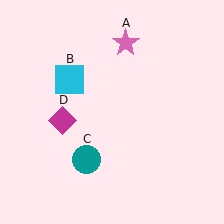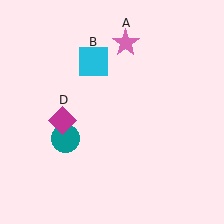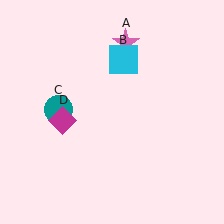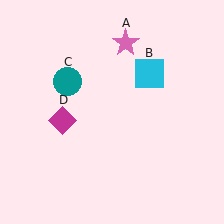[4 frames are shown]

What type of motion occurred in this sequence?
The cyan square (object B), teal circle (object C) rotated clockwise around the center of the scene.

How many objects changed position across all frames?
2 objects changed position: cyan square (object B), teal circle (object C).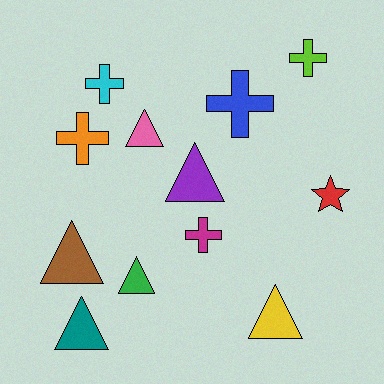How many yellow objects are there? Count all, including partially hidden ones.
There is 1 yellow object.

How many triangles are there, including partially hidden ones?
There are 6 triangles.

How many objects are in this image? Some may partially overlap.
There are 12 objects.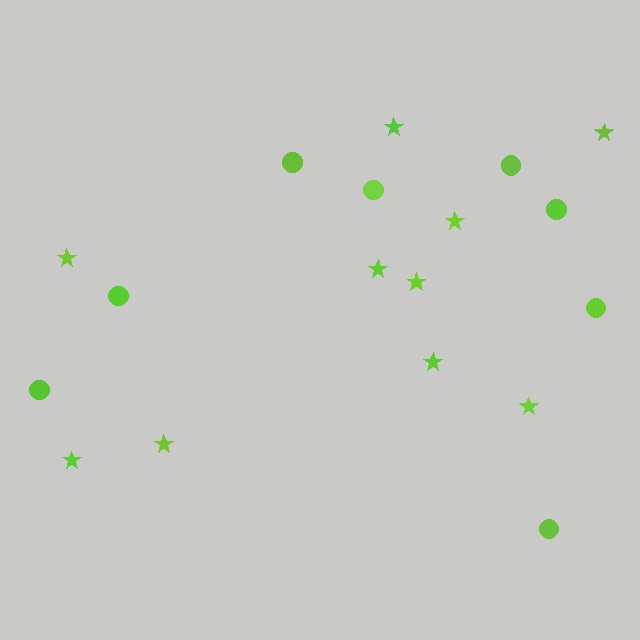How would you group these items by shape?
There are 2 groups: one group of circles (8) and one group of stars (10).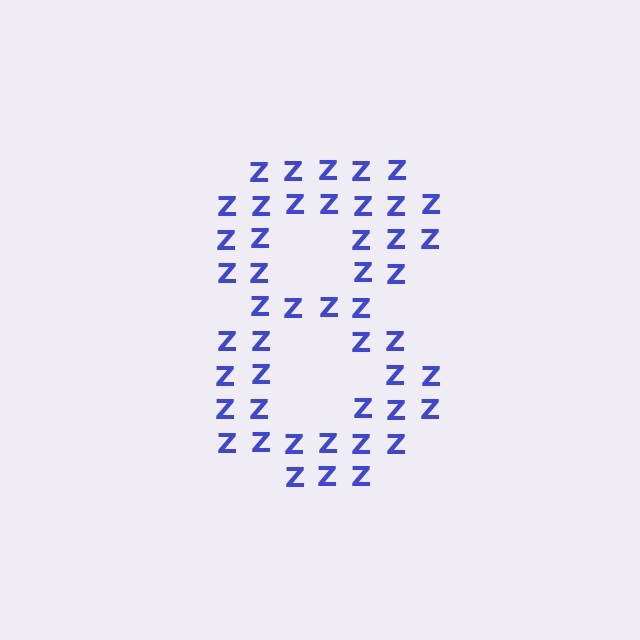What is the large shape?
The large shape is the digit 8.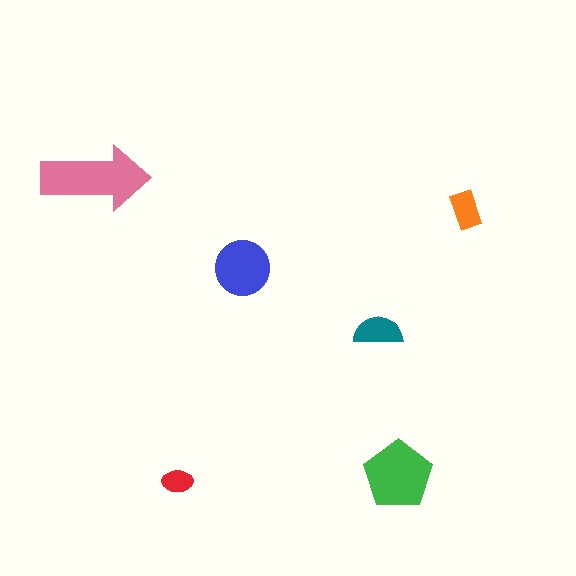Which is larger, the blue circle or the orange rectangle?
The blue circle.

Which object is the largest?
The pink arrow.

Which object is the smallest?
The red ellipse.